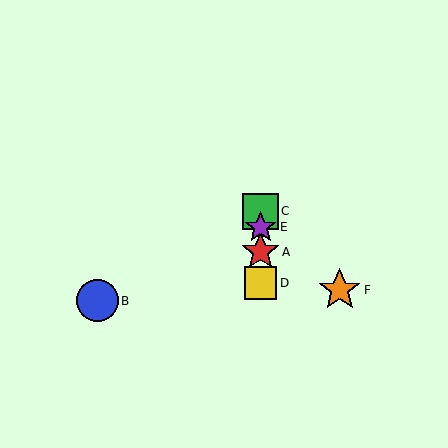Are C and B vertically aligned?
No, C is at x≈261 and B is at x≈97.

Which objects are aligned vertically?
Objects A, C, D, E are aligned vertically.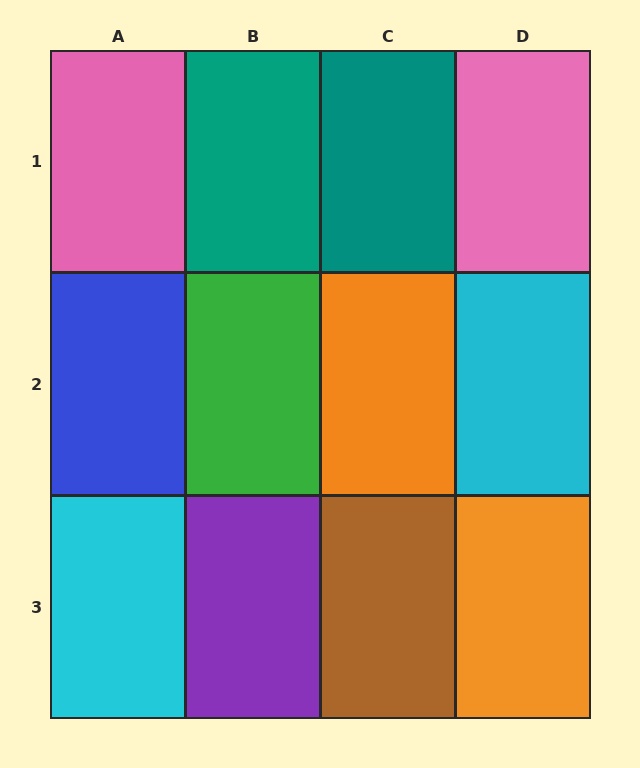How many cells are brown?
1 cell is brown.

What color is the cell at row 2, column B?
Green.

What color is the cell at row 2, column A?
Blue.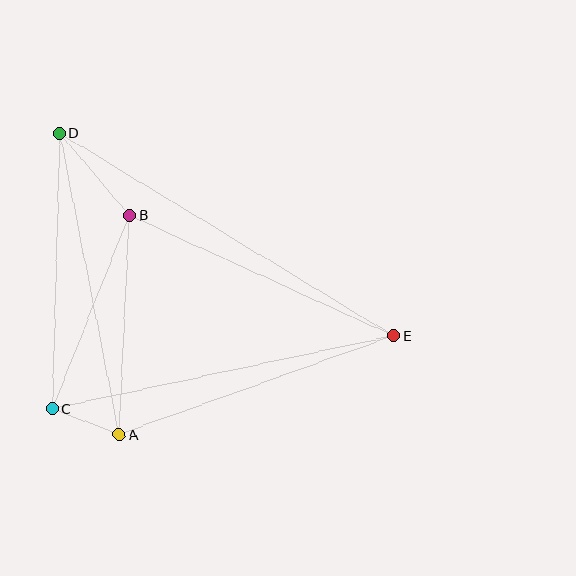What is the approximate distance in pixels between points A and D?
The distance between A and D is approximately 307 pixels.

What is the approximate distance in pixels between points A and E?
The distance between A and E is approximately 291 pixels.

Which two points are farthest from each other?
Points D and E are farthest from each other.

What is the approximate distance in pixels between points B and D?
The distance between B and D is approximately 108 pixels.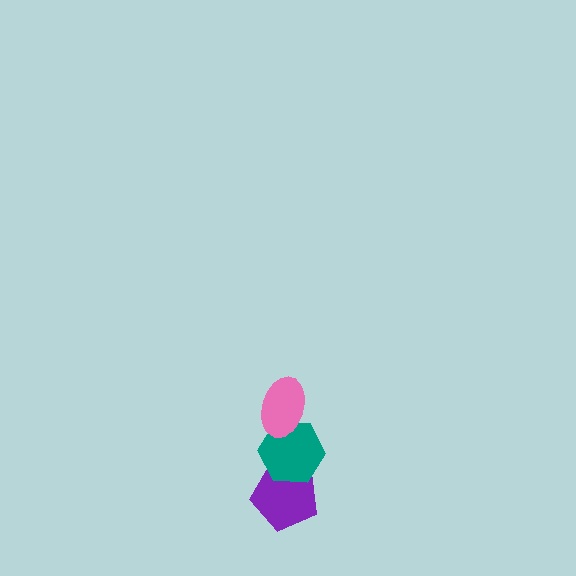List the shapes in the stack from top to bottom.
From top to bottom: the pink ellipse, the teal hexagon, the purple pentagon.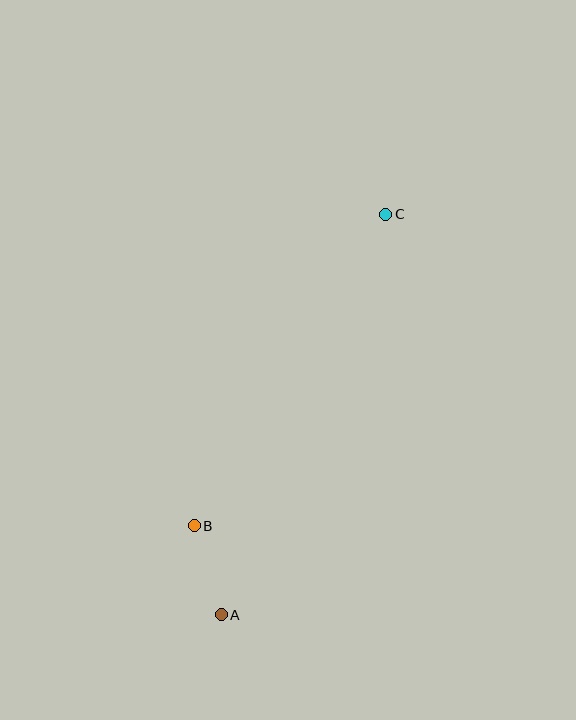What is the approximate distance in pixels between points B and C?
The distance between B and C is approximately 366 pixels.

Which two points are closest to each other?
Points A and B are closest to each other.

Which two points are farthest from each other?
Points A and C are farthest from each other.